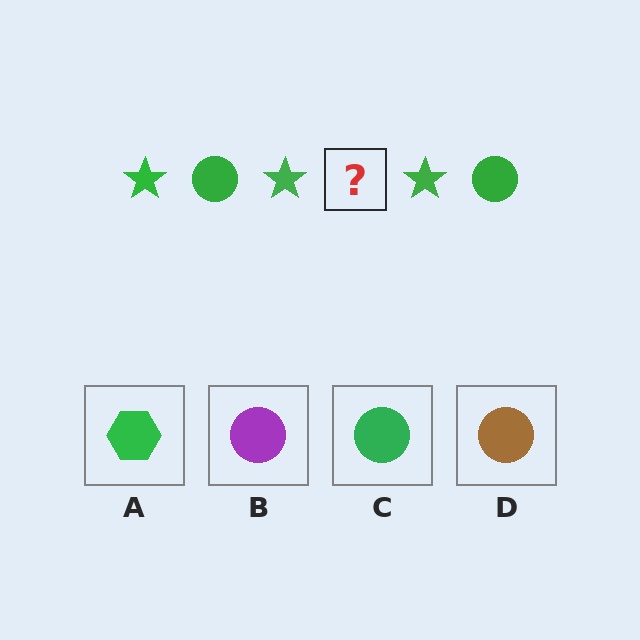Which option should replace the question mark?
Option C.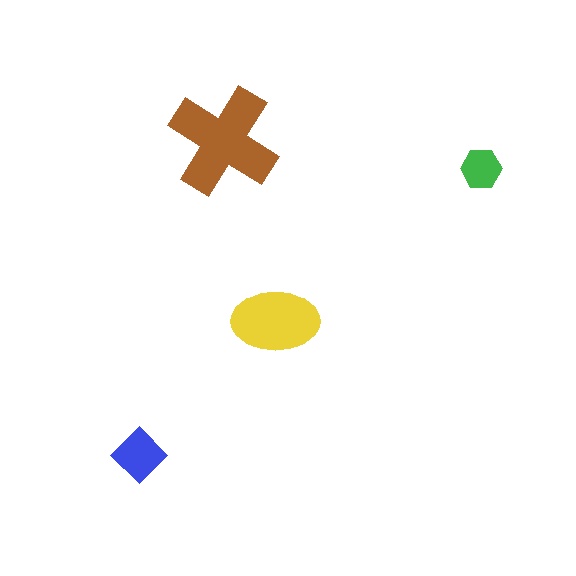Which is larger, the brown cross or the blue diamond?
The brown cross.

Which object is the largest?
The brown cross.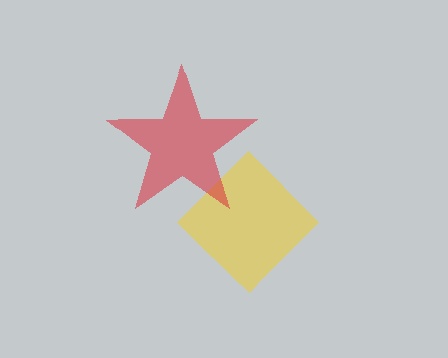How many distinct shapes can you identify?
There are 2 distinct shapes: a yellow diamond, a red star.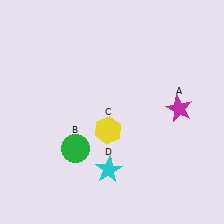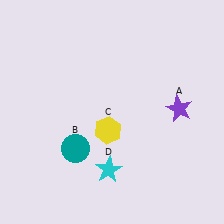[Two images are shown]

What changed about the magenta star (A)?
In Image 1, A is magenta. In Image 2, it changed to purple.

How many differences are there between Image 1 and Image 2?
There are 2 differences between the two images.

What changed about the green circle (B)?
In Image 1, B is green. In Image 2, it changed to teal.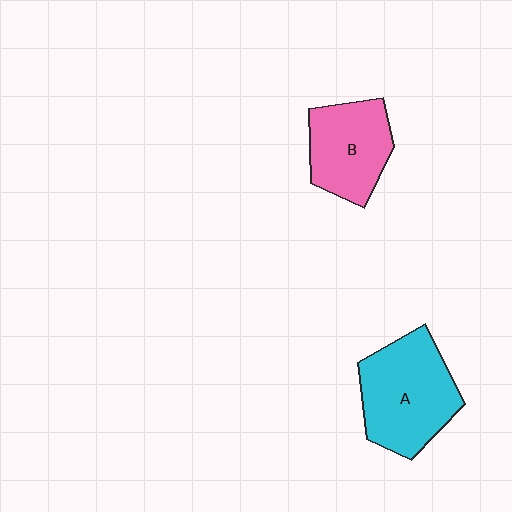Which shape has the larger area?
Shape A (cyan).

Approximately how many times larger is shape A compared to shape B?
Approximately 1.3 times.